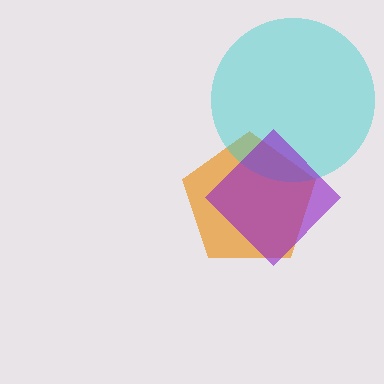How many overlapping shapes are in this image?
There are 3 overlapping shapes in the image.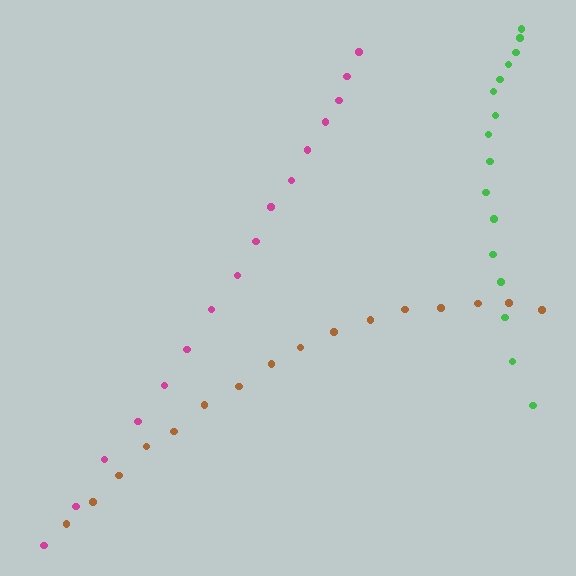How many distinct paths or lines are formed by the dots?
There are 3 distinct paths.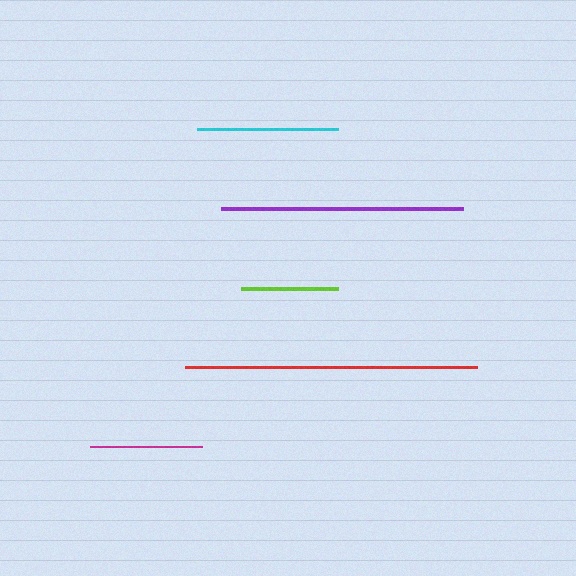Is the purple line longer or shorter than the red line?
The red line is longer than the purple line.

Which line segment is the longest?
The red line is the longest at approximately 292 pixels.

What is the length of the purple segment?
The purple segment is approximately 242 pixels long.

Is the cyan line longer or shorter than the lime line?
The cyan line is longer than the lime line.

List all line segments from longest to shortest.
From longest to shortest: red, purple, cyan, magenta, lime.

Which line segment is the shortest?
The lime line is the shortest at approximately 97 pixels.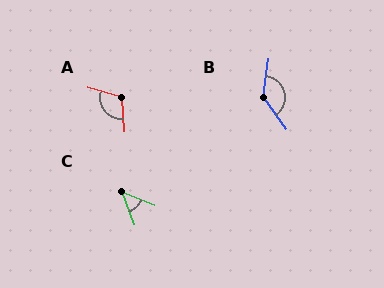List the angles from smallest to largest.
C (47°), A (110°), B (136°).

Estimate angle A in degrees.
Approximately 110 degrees.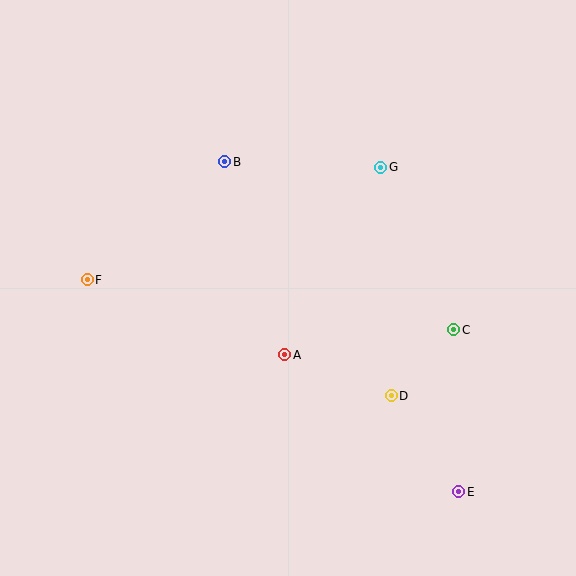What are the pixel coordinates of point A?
Point A is at (285, 355).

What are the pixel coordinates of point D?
Point D is at (391, 396).